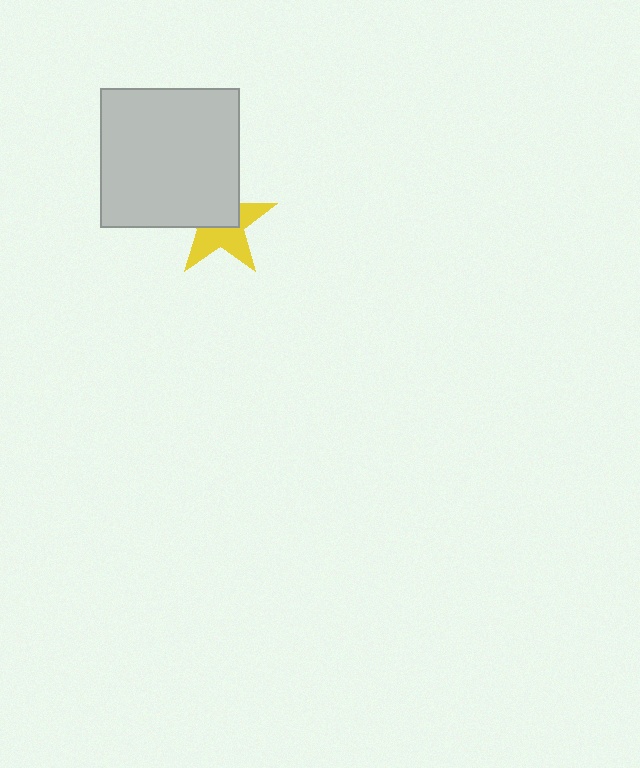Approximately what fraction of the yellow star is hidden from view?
Roughly 48% of the yellow star is hidden behind the light gray square.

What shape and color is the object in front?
The object in front is a light gray square.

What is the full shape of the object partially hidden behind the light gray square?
The partially hidden object is a yellow star.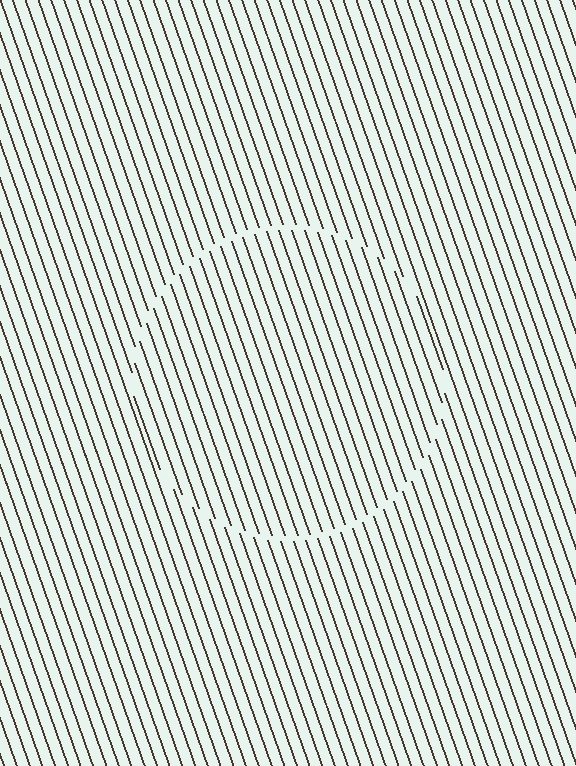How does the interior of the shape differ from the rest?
The interior of the shape contains the same grating, shifted by half a period — the contour is defined by the phase discontinuity where line-ends from the inner and outer gratings abut.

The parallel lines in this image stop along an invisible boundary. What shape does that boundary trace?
An illusory circle. The interior of the shape contains the same grating, shifted by half a period — the contour is defined by the phase discontinuity where line-ends from the inner and outer gratings abut.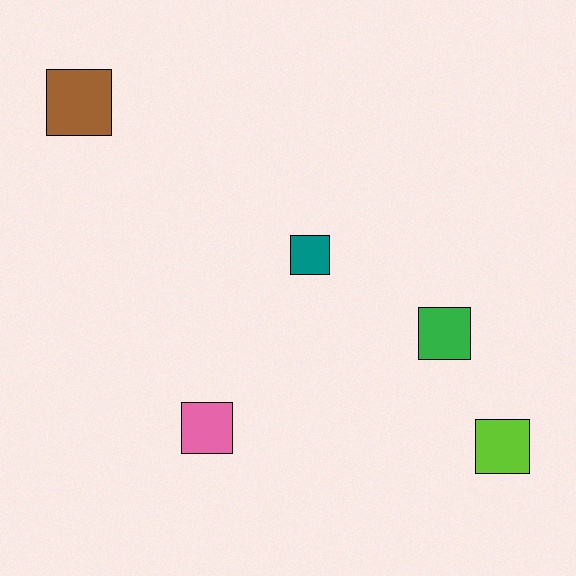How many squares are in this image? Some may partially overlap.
There are 5 squares.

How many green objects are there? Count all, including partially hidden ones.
There is 1 green object.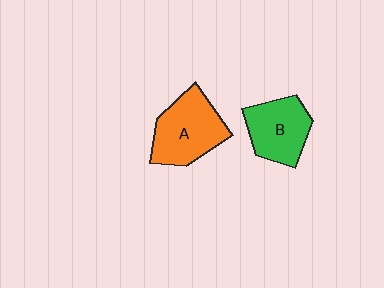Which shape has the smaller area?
Shape B (green).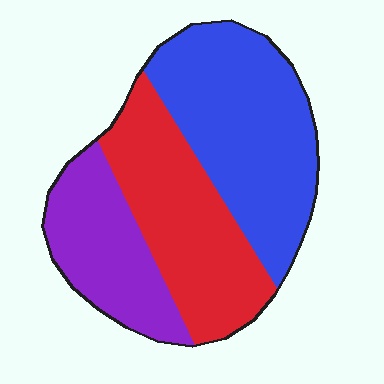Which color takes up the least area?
Purple, at roughly 25%.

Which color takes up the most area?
Blue, at roughly 40%.